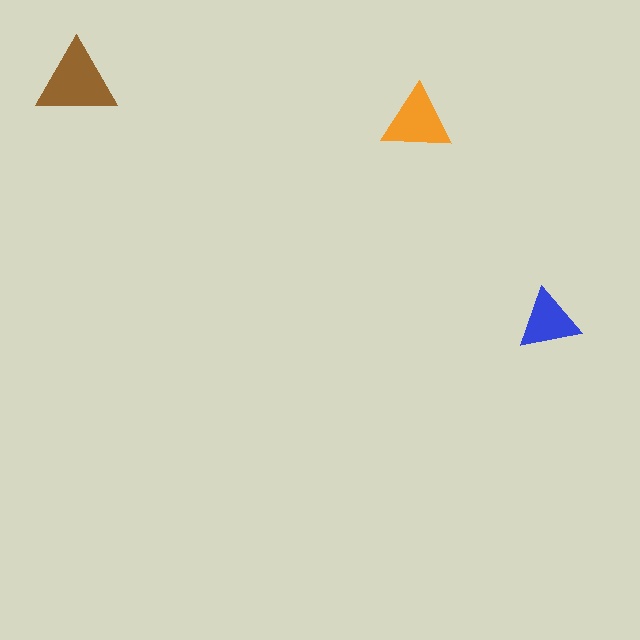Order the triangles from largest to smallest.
the brown one, the orange one, the blue one.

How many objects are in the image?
There are 3 objects in the image.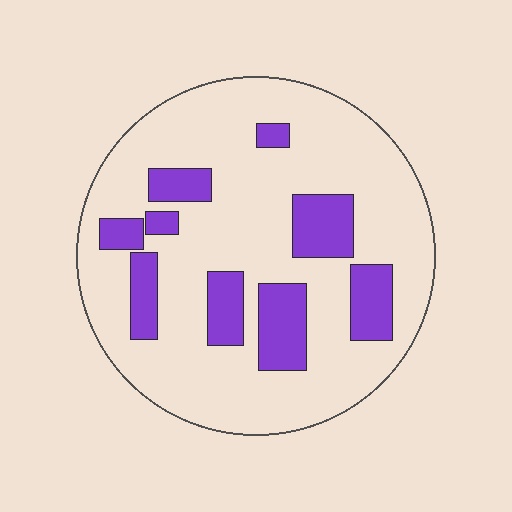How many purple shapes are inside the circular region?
9.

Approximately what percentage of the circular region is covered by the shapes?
Approximately 20%.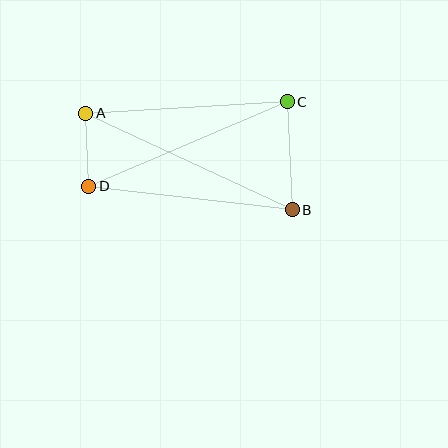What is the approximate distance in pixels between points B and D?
The distance between B and D is approximately 205 pixels.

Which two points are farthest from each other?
Points A and B are farthest from each other.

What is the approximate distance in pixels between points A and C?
The distance between A and C is approximately 202 pixels.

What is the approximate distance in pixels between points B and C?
The distance between B and C is approximately 108 pixels.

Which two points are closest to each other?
Points A and D are closest to each other.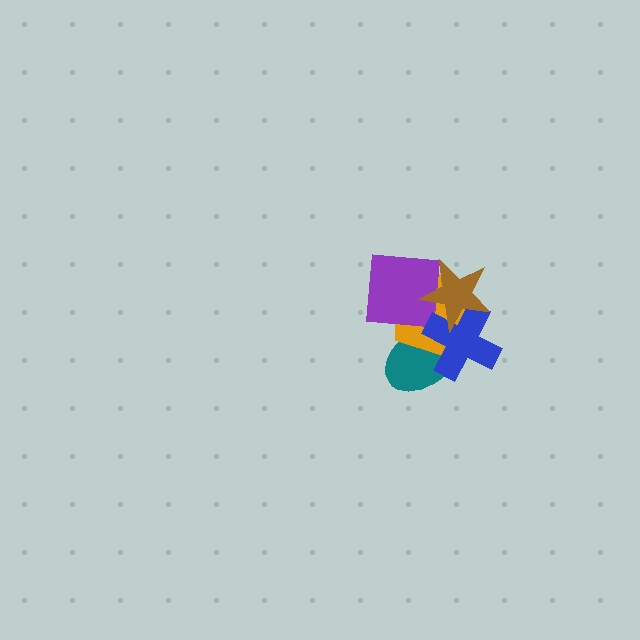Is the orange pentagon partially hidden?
Yes, it is partially covered by another shape.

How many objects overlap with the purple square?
2 objects overlap with the purple square.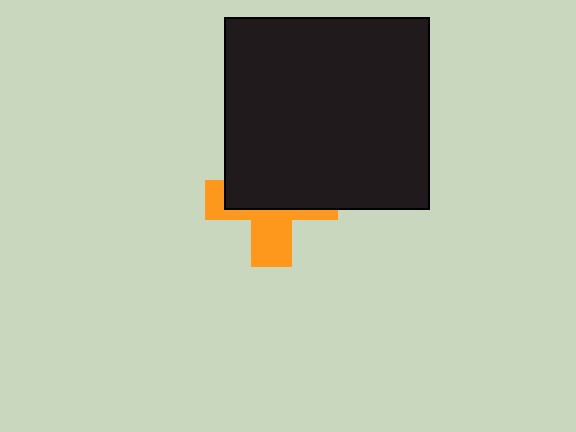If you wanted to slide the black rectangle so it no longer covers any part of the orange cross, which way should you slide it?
Slide it up — that is the most direct way to separate the two shapes.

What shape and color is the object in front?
The object in front is a black rectangle.